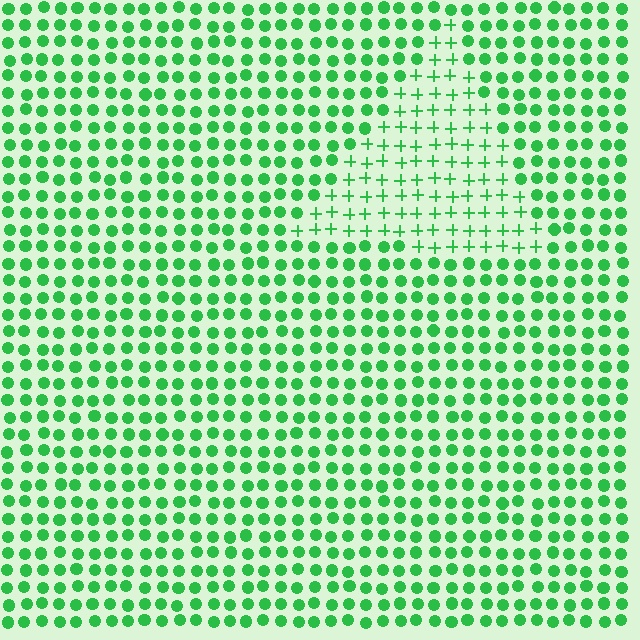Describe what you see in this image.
The image is filled with small green elements arranged in a uniform grid. A triangle-shaped region contains plus signs, while the surrounding area contains circles. The boundary is defined purely by the change in element shape.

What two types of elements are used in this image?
The image uses plus signs inside the triangle region and circles outside it.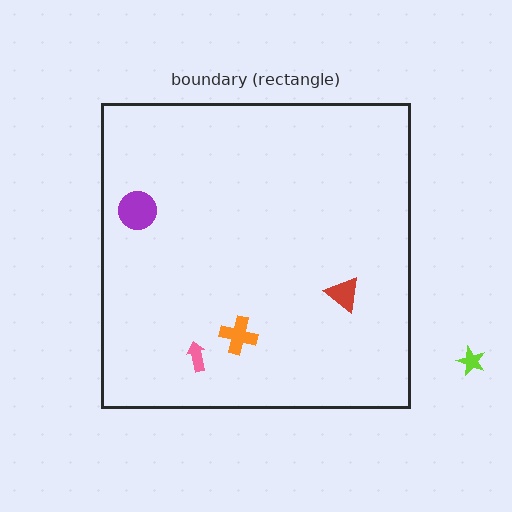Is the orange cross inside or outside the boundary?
Inside.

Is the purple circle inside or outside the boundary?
Inside.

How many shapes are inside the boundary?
4 inside, 1 outside.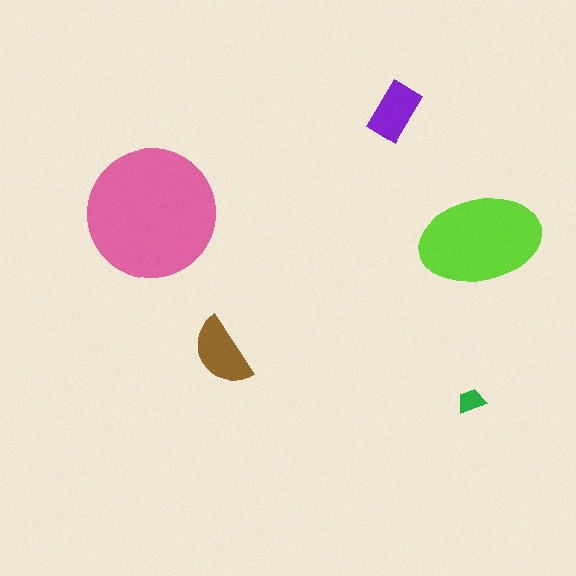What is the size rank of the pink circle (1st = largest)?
1st.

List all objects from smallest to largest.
The green trapezoid, the purple rectangle, the brown semicircle, the lime ellipse, the pink circle.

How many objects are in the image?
There are 5 objects in the image.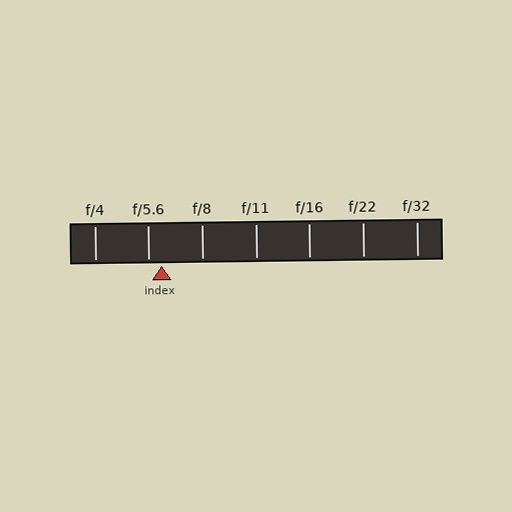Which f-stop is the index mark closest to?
The index mark is closest to f/5.6.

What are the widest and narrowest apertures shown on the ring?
The widest aperture shown is f/4 and the narrowest is f/32.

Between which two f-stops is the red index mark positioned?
The index mark is between f/5.6 and f/8.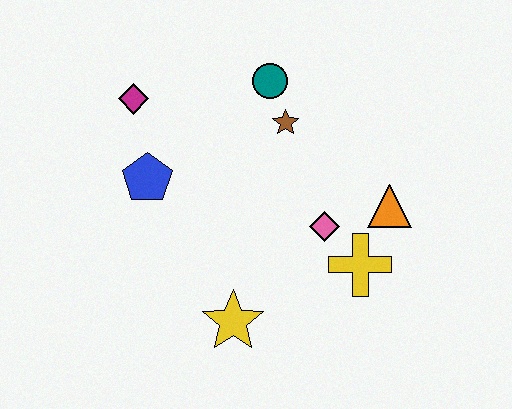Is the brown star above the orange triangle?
Yes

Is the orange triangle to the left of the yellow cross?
No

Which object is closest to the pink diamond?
The yellow cross is closest to the pink diamond.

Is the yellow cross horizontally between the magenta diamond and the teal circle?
No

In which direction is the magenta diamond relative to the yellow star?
The magenta diamond is above the yellow star.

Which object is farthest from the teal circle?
The yellow star is farthest from the teal circle.